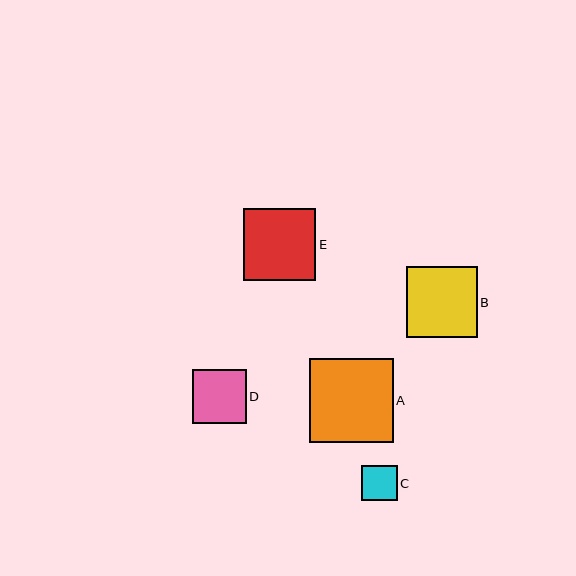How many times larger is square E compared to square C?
Square E is approximately 2.0 times the size of square C.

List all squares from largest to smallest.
From largest to smallest: A, E, B, D, C.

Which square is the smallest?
Square C is the smallest with a size of approximately 35 pixels.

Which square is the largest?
Square A is the largest with a size of approximately 84 pixels.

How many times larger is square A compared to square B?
Square A is approximately 1.2 times the size of square B.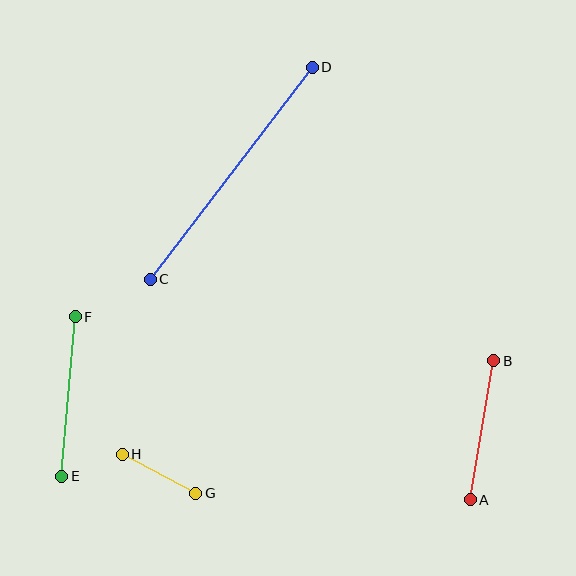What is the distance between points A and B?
The distance is approximately 141 pixels.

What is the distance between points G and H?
The distance is approximately 83 pixels.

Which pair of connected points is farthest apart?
Points C and D are farthest apart.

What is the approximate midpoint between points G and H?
The midpoint is at approximately (159, 474) pixels.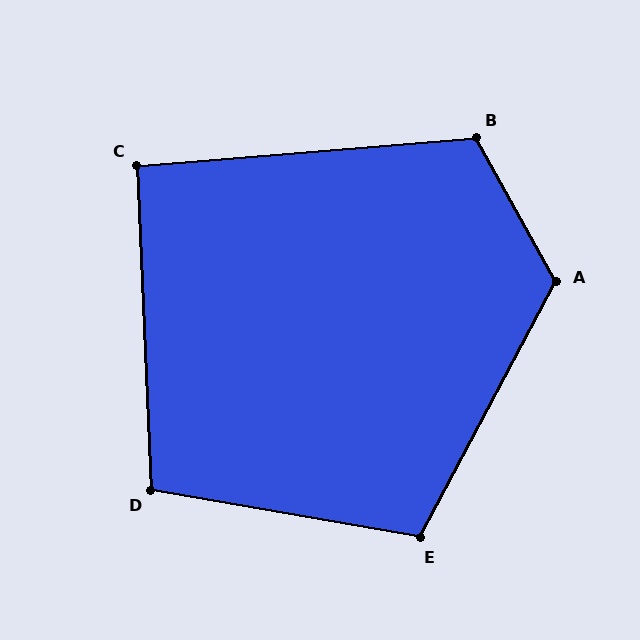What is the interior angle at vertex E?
Approximately 108 degrees (obtuse).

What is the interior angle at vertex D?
Approximately 103 degrees (obtuse).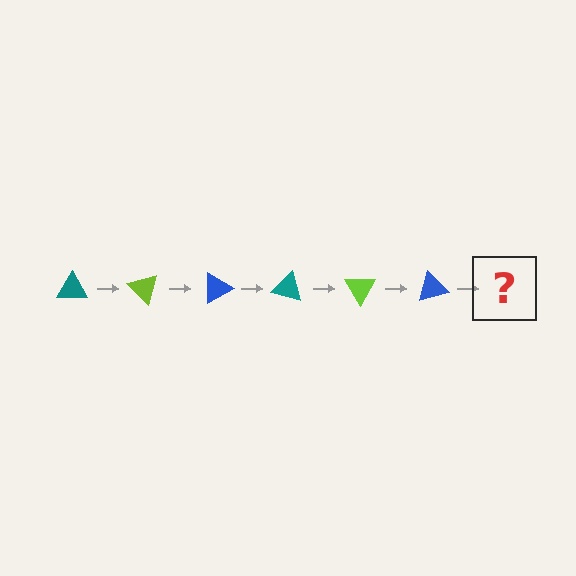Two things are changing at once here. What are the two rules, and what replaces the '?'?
The two rules are that it rotates 45 degrees each step and the color cycles through teal, lime, and blue. The '?' should be a teal triangle, rotated 270 degrees from the start.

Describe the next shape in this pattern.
It should be a teal triangle, rotated 270 degrees from the start.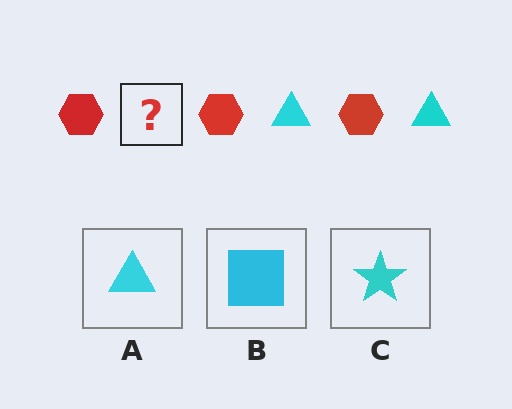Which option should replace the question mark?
Option A.